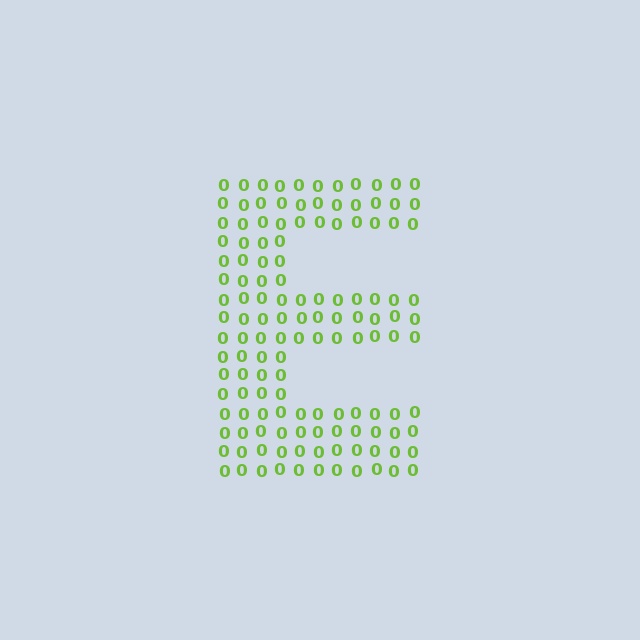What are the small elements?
The small elements are digit 0's.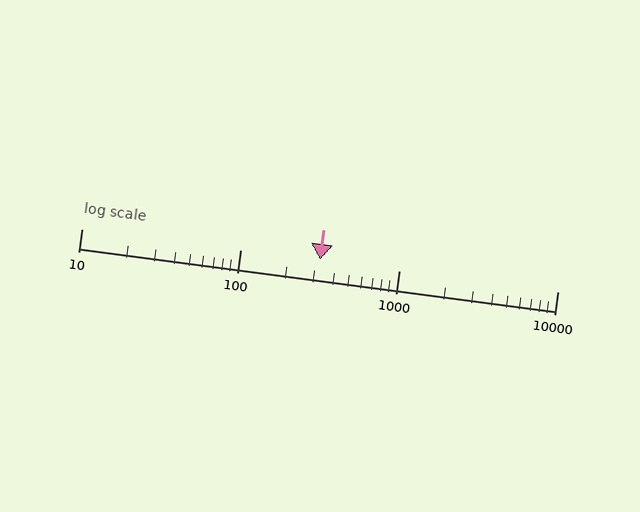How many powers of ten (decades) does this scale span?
The scale spans 3 decades, from 10 to 10000.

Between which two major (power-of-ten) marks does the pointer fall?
The pointer is between 100 and 1000.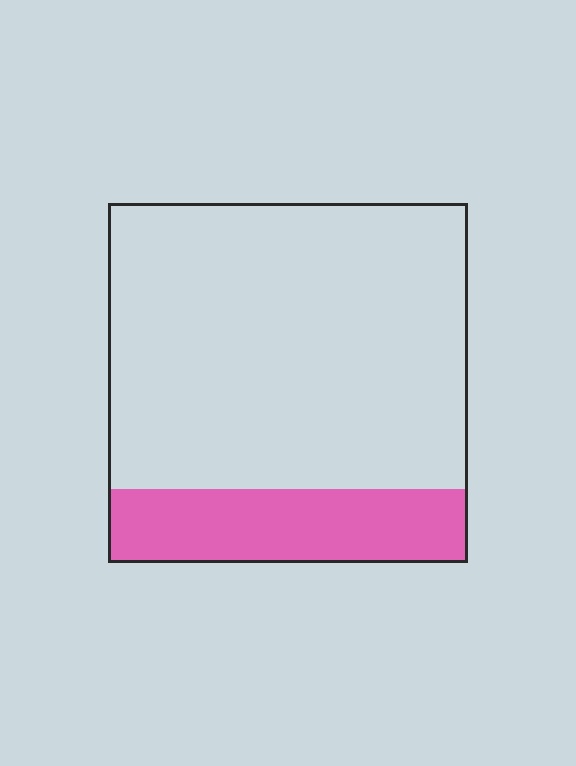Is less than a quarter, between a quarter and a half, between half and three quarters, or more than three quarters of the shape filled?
Less than a quarter.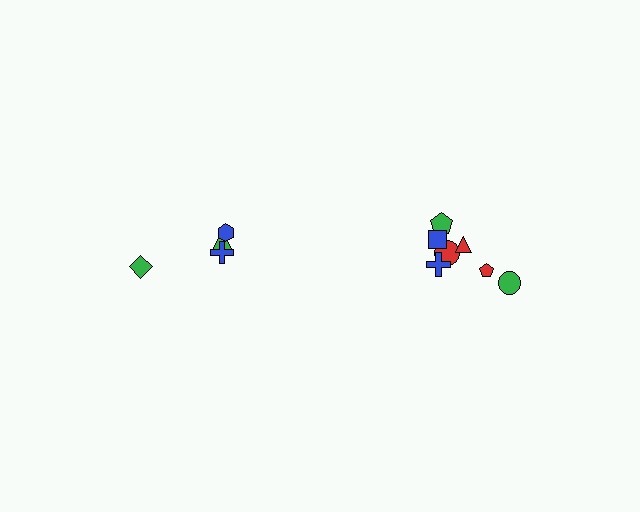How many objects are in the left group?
There are 4 objects.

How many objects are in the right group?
There are 7 objects.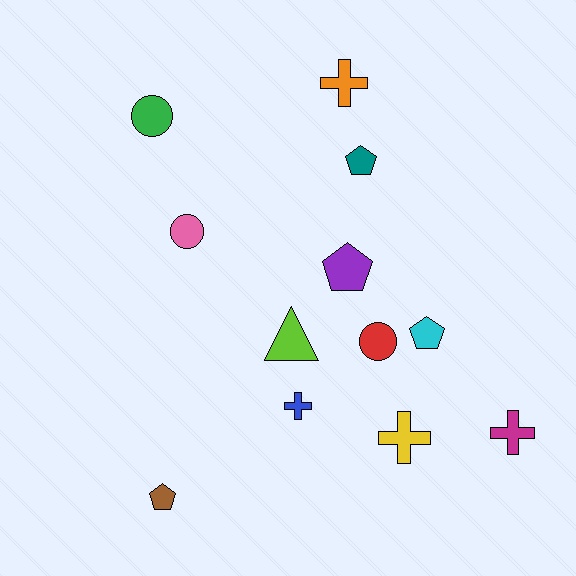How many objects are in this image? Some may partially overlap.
There are 12 objects.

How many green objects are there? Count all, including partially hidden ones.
There is 1 green object.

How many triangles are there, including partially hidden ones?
There is 1 triangle.